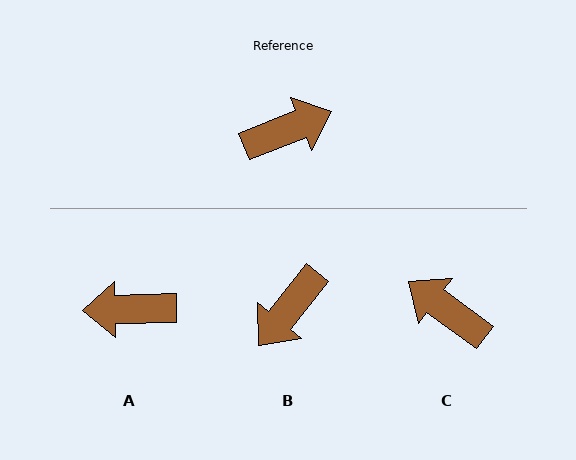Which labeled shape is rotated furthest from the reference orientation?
A, about 160 degrees away.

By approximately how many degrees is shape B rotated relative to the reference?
Approximately 150 degrees clockwise.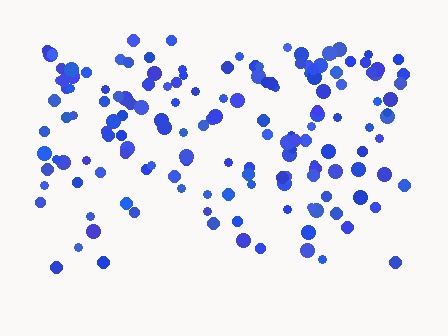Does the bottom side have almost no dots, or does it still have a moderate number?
Still a moderate number, just noticeably fewer than the top.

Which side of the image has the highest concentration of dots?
The top.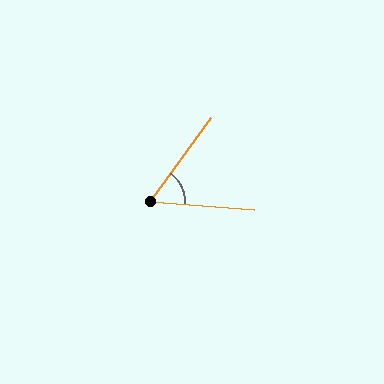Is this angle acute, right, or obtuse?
It is acute.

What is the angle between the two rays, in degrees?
Approximately 59 degrees.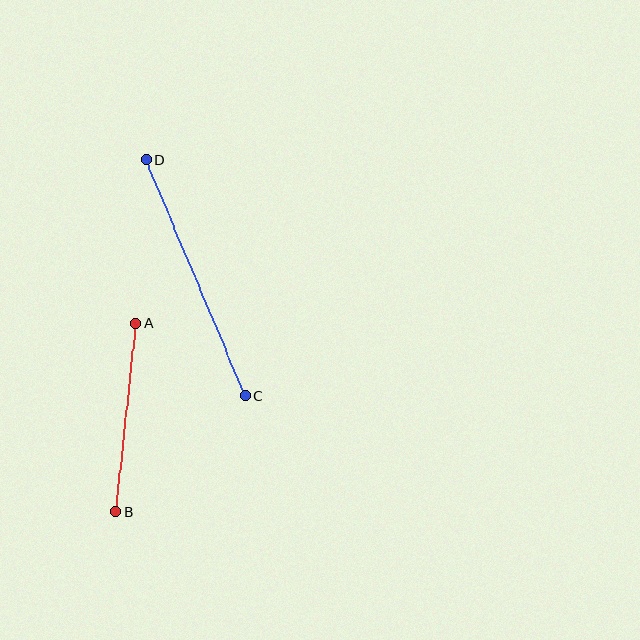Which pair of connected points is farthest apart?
Points C and D are farthest apart.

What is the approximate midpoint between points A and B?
The midpoint is at approximately (126, 417) pixels.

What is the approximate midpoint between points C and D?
The midpoint is at approximately (195, 278) pixels.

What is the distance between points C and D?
The distance is approximately 256 pixels.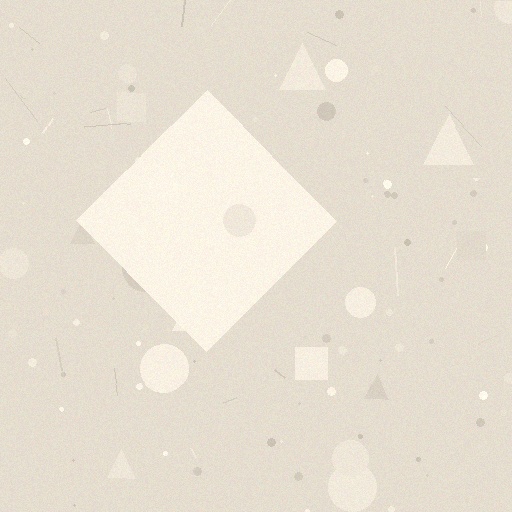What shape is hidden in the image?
A diamond is hidden in the image.